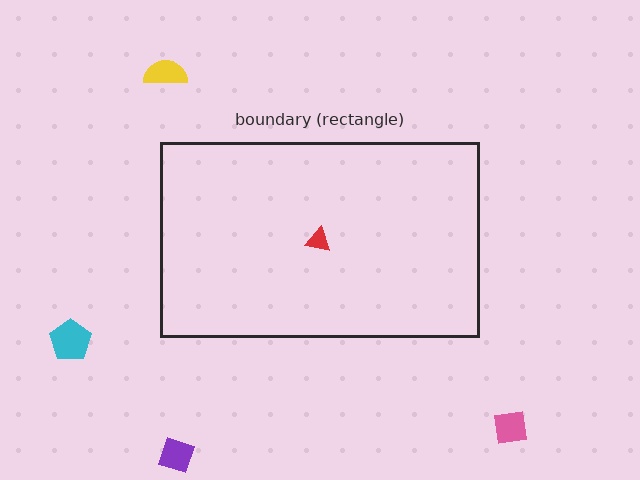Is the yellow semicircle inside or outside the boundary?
Outside.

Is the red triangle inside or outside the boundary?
Inside.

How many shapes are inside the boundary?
1 inside, 4 outside.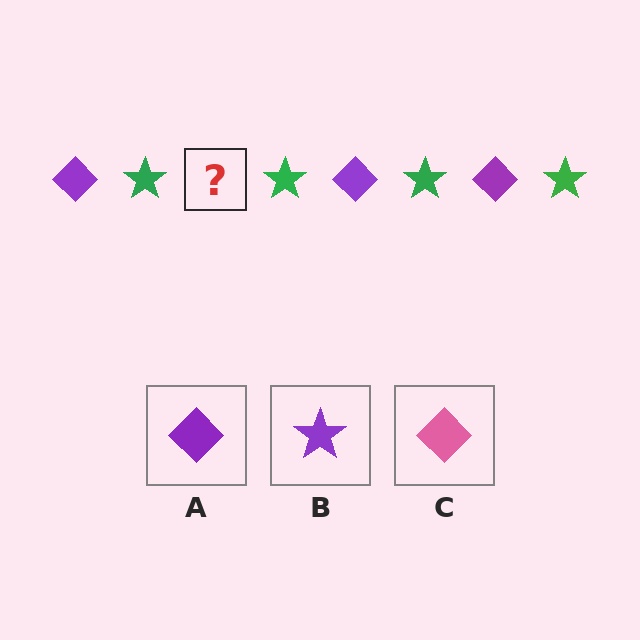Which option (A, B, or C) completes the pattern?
A.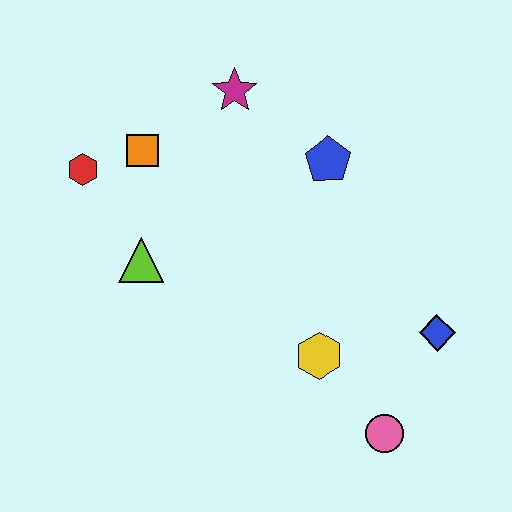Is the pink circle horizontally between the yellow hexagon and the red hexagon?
No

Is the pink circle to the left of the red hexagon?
No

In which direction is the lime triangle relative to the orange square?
The lime triangle is below the orange square.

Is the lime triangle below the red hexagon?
Yes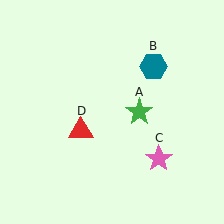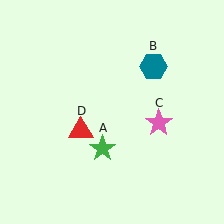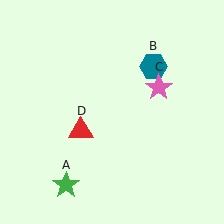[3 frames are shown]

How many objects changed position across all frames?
2 objects changed position: green star (object A), pink star (object C).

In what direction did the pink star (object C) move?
The pink star (object C) moved up.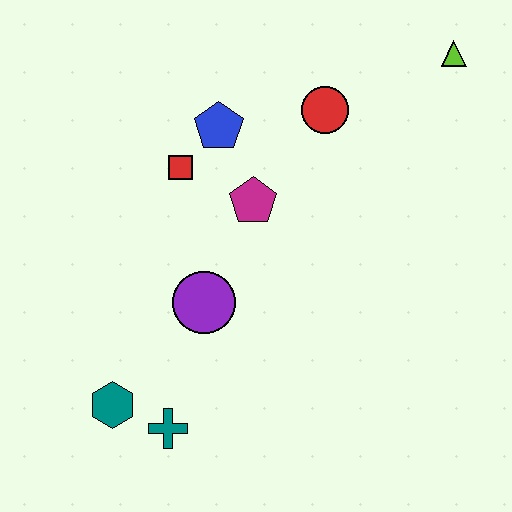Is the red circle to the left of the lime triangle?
Yes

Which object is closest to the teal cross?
The teal hexagon is closest to the teal cross.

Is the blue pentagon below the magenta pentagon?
No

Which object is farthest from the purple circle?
The lime triangle is farthest from the purple circle.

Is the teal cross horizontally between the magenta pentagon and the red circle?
No